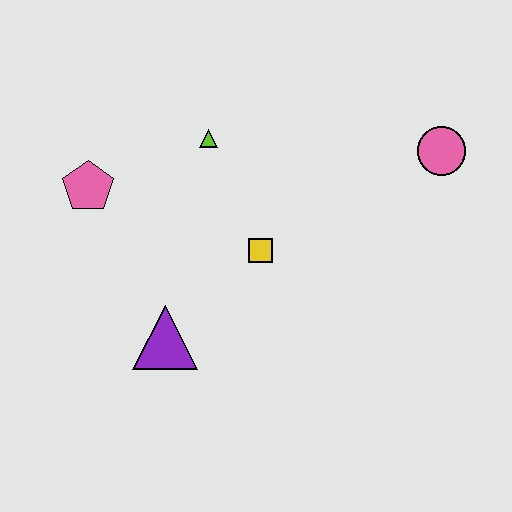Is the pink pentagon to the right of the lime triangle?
No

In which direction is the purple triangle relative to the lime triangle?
The purple triangle is below the lime triangle.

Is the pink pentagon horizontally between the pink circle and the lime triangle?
No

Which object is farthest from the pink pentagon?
The pink circle is farthest from the pink pentagon.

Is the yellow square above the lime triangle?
No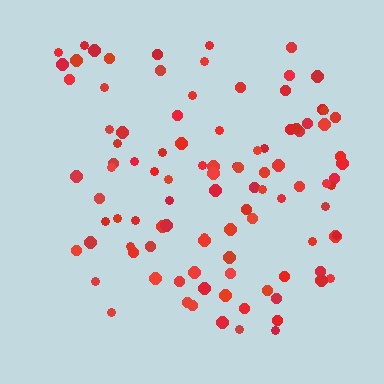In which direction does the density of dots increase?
From left to right, with the right side densest.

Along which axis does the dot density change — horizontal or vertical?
Horizontal.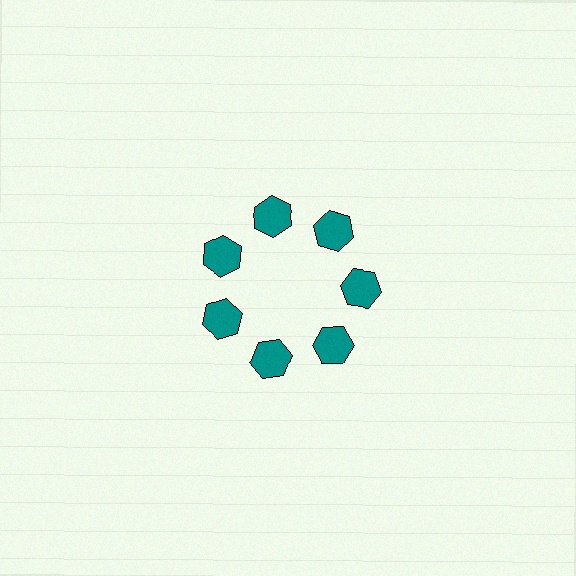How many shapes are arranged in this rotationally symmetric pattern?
There are 7 shapes, arranged in 7 groups of 1.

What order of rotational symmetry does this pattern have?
This pattern has 7-fold rotational symmetry.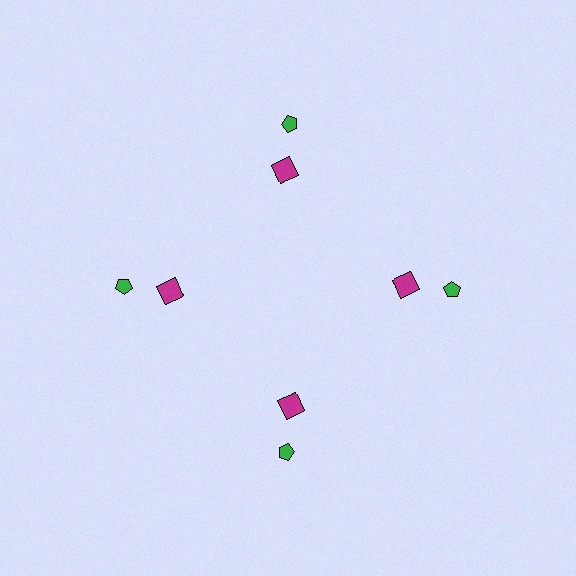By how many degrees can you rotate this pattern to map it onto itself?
The pattern maps onto itself every 90 degrees of rotation.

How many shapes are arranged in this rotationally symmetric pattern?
There are 8 shapes, arranged in 4 groups of 2.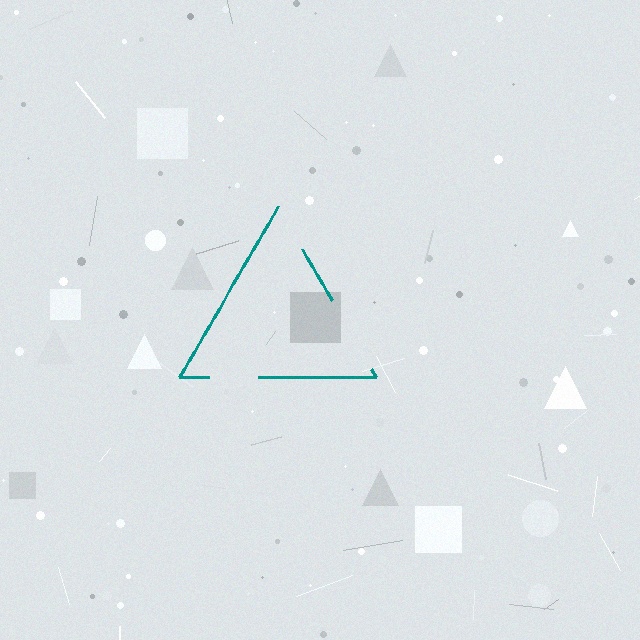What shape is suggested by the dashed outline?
The dashed outline suggests a triangle.